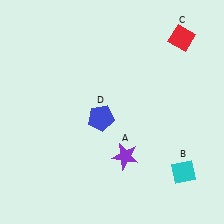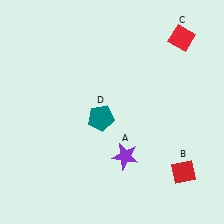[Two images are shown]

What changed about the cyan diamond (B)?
In Image 1, B is cyan. In Image 2, it changed to red.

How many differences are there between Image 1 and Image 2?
There are 2 differences between the two images.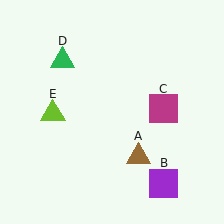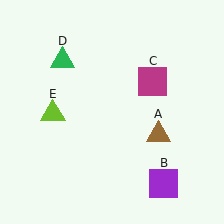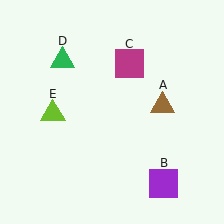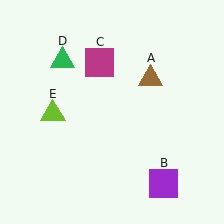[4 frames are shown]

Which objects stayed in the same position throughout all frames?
Purple square (object B) and green triangle (object D) and lime triangle (object E) remained stationary.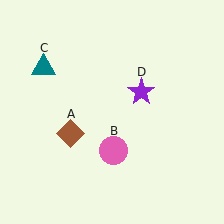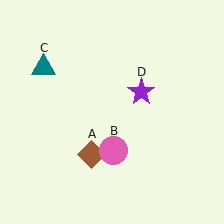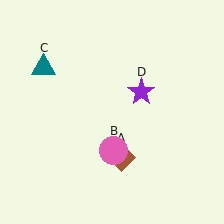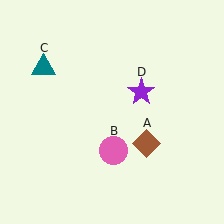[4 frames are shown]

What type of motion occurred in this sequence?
The brown diamond (object A) rotated counterclockwise around the center of the scene.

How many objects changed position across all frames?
1 object changed position: brown diamond (object A).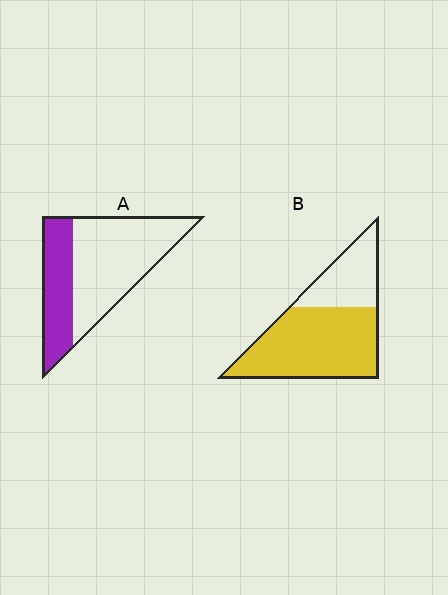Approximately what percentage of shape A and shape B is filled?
A is approximately 35% and B is approximately 70%.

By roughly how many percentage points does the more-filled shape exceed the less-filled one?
By roughly 35 percentage points (B over A).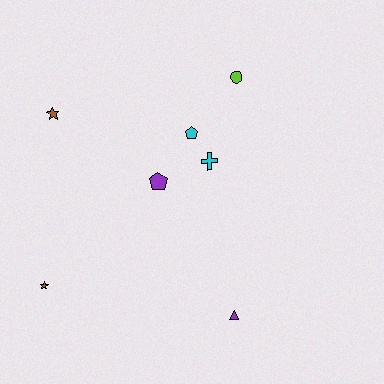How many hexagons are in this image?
There are no hexagons.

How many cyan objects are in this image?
There are 2 cyan objects.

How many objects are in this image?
There are 7 objects.